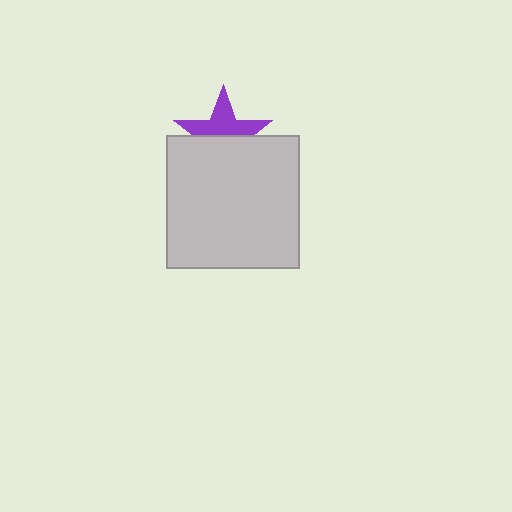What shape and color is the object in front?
The object in front is a light gray square.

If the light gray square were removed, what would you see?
You would see the complete purple star.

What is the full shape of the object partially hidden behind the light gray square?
The partially hidden object is a purple star.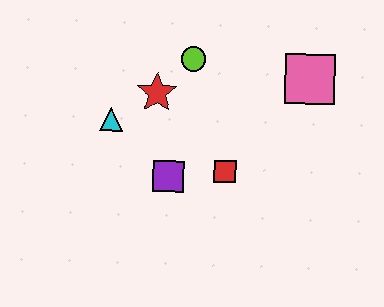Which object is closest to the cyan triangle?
The red star is closest to the cyan triangle.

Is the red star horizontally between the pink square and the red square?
No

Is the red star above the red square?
Yes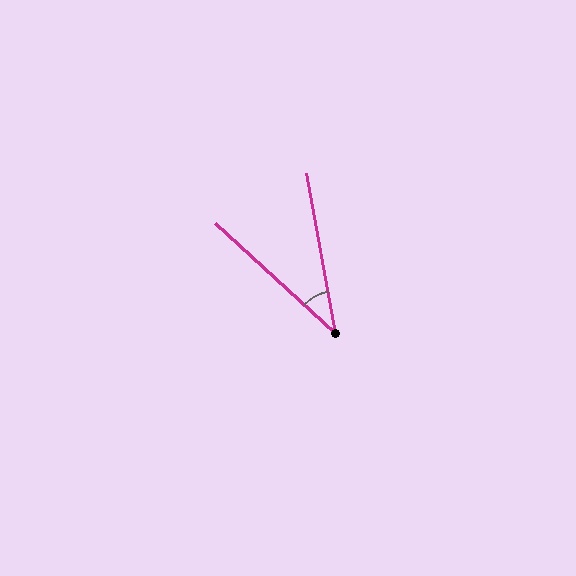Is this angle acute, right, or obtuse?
It is acute.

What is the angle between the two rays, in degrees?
Approximately 37 degrees.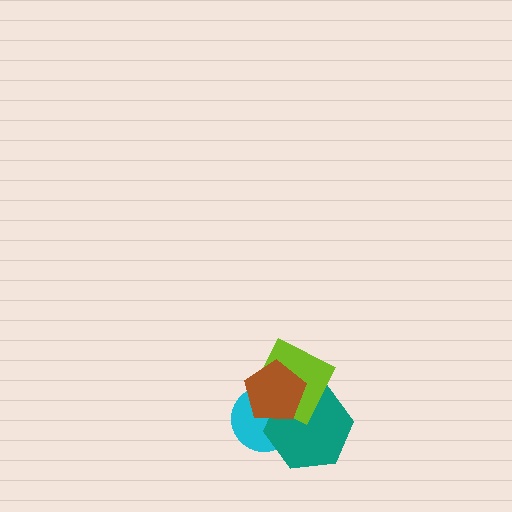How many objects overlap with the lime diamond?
3 objects overlap with the lime diamond.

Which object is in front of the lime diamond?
The brown pentagon is in front of the lime diamond.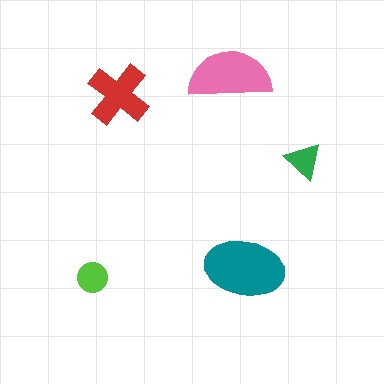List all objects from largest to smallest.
The teal ellipse, the pink semicircle, the red cross, the lime circle, the green triangle.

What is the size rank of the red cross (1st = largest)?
3rd.